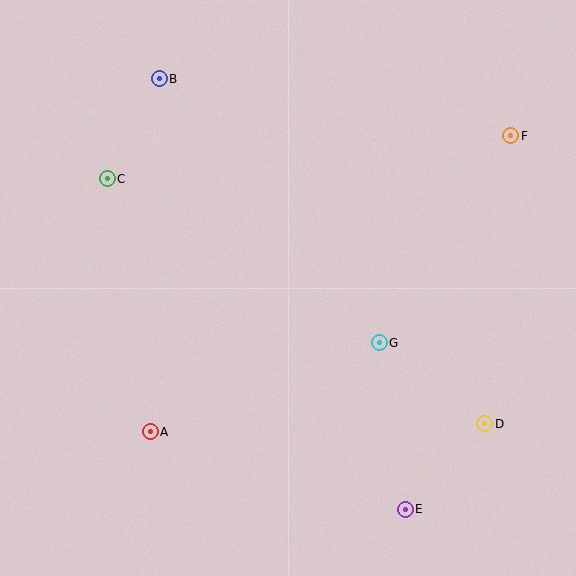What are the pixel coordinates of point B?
Point B is at (159, 79).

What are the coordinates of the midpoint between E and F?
The midpoint between E and F is at (458, 322).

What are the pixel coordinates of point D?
Point D is at (485, 424).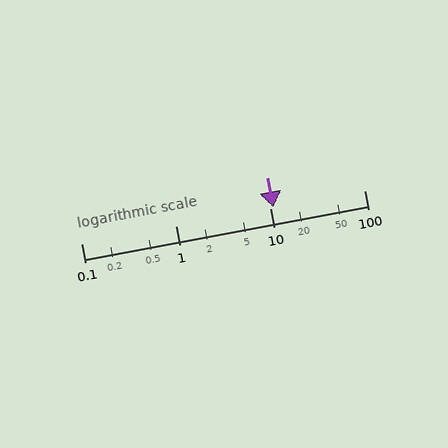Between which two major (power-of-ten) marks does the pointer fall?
The pointer is between 10 and 100.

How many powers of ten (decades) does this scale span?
The scale spans 3 decades, from 0.1 to 100.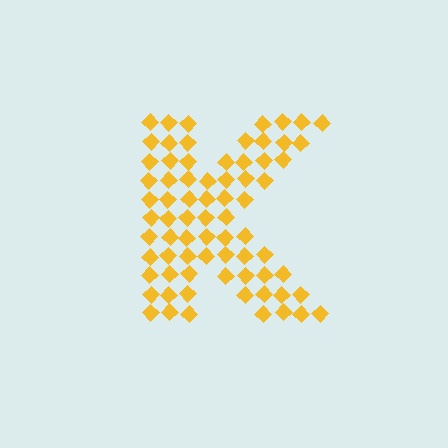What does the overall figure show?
The overall figure shows the letter K.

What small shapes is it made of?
It is made of small diamonds.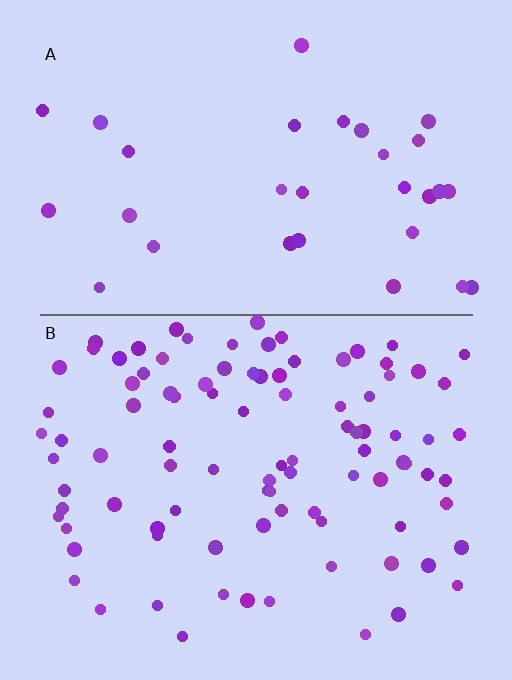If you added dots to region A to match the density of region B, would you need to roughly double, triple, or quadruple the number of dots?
Approximately triple.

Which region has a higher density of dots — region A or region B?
B (the bottom).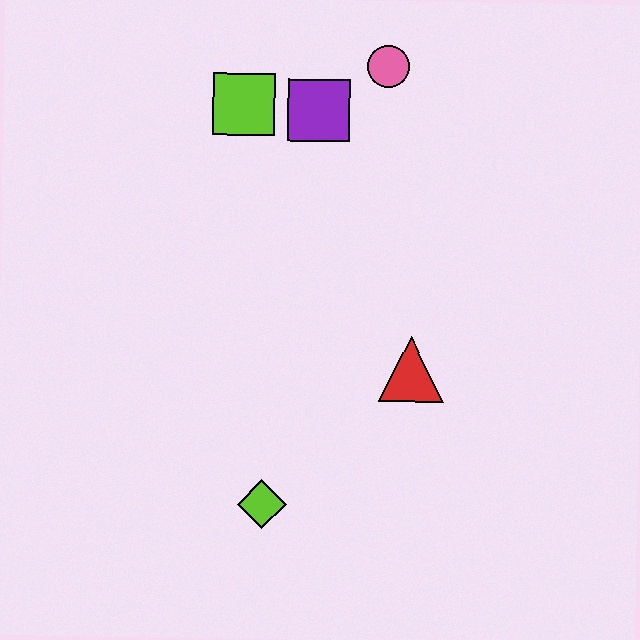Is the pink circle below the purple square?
No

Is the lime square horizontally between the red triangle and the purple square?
No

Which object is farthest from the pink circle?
The lime diamond is farthest from the pink circle.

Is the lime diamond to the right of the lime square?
Yes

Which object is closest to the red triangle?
The lime diamond is closest to the red triangle.